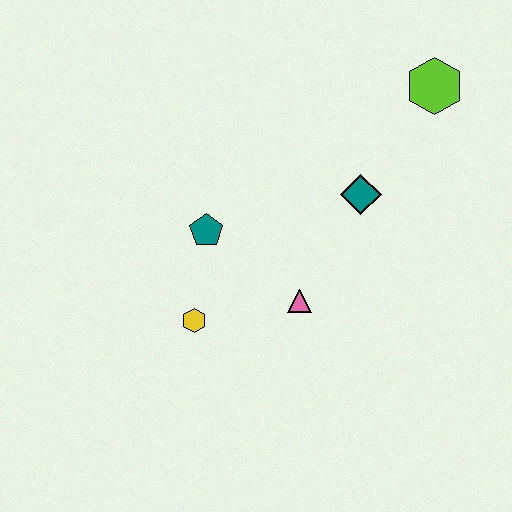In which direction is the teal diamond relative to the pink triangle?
The teal diamond is above the pink triangle.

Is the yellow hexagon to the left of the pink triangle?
Yes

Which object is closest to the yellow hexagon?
The teal pentagon is closest to the yellow hexagon.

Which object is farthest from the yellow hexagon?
The lime hexagon is farthest from the yellow hexagon.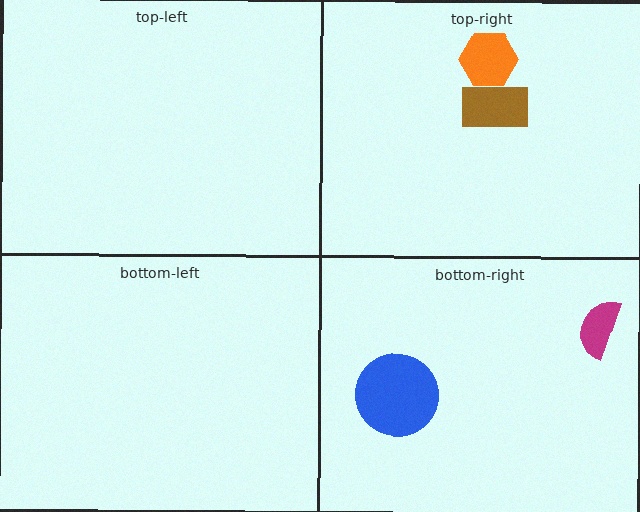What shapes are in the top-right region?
The brown rectangle, the orange hexagon.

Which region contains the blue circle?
The bottom-right region.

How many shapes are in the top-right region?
2.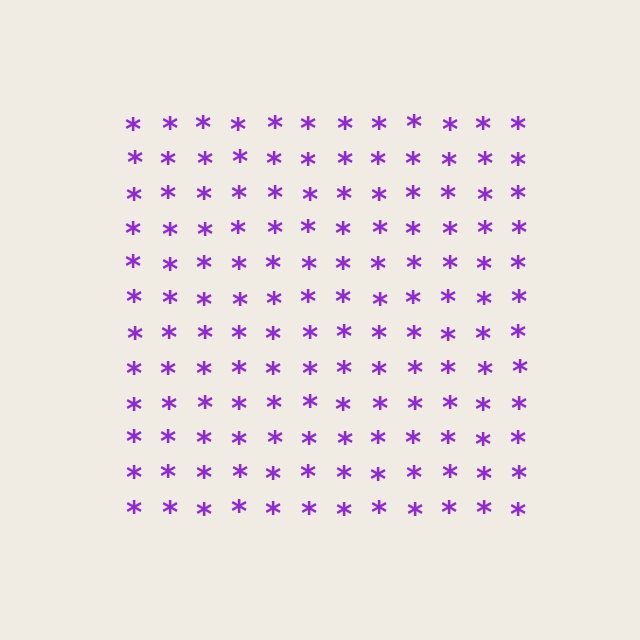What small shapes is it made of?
It is made of small asterisks.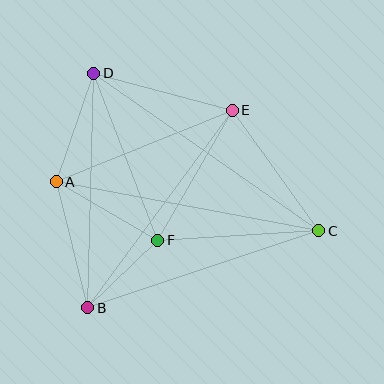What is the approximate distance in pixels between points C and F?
The distance between C and F is approximately 161 pixels.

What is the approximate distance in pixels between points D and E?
The distance between D and E is approximately 143 pixels.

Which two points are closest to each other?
Points B and F are closest to each other.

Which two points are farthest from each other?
Points C and D are farthest from each other.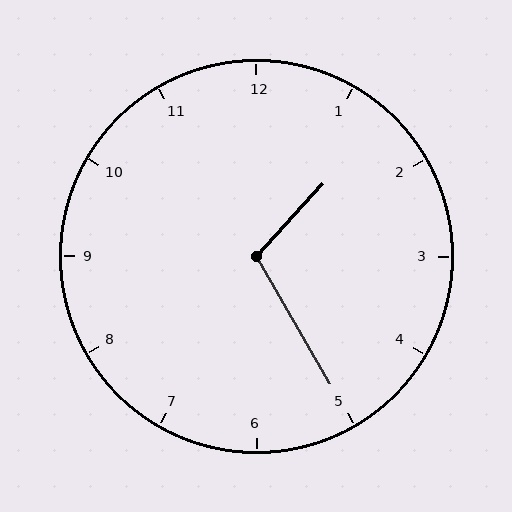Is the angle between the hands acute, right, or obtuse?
It is obtuse.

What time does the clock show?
1:25.